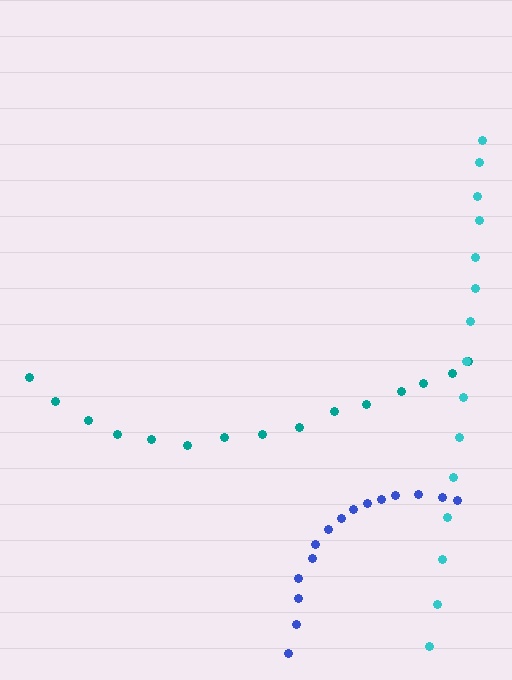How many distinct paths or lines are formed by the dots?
There are 3 distinct paths.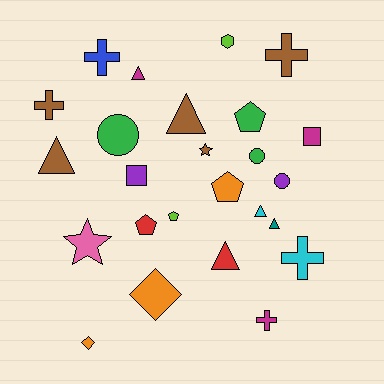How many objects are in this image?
There are 25 objects.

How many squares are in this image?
There are 2 squares.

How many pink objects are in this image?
There is 1 pink object.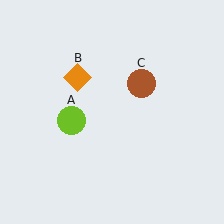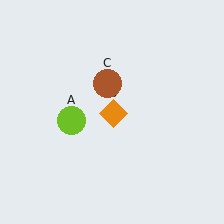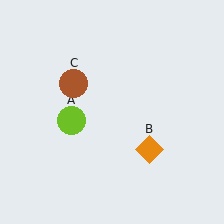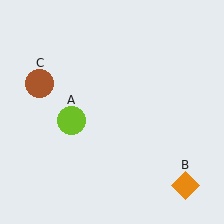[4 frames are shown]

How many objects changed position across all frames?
2 objects changed position: orange diamond (object B), brown circle (object C).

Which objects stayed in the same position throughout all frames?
Lime circle (object A) remained stationary.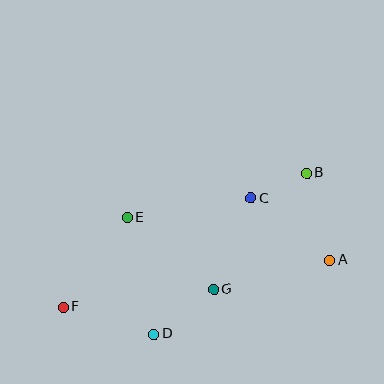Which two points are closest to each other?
Points B and C are closest to each other.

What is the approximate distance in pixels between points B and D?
The distance between B and D is approximately 222 pixels.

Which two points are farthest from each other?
Points B and F are farthest from each other.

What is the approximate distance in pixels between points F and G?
The distance between F and G is approximately 152 pixels.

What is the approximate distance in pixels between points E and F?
The distance between E and F is approximately 110 pixels.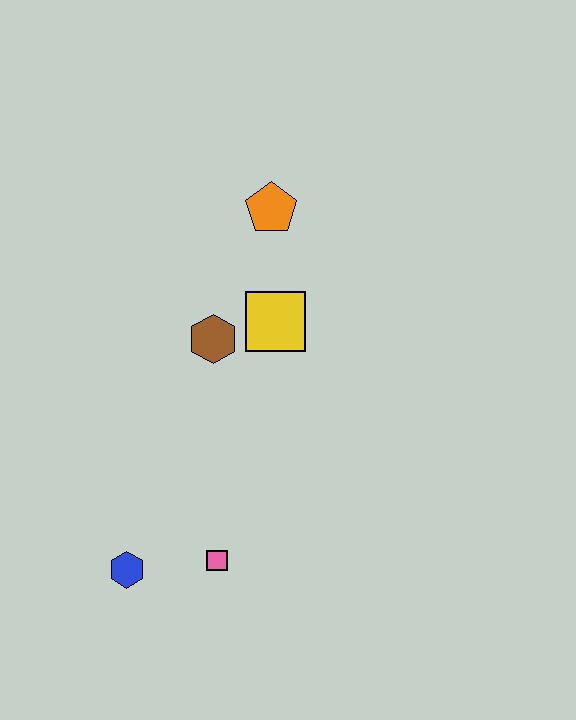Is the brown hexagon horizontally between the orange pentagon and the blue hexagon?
Yes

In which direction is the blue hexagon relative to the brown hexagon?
The blue hexagon is below the brown hexagon.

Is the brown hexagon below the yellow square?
Yes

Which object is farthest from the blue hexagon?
The orange pentagon is farthest from the blue hexagon.